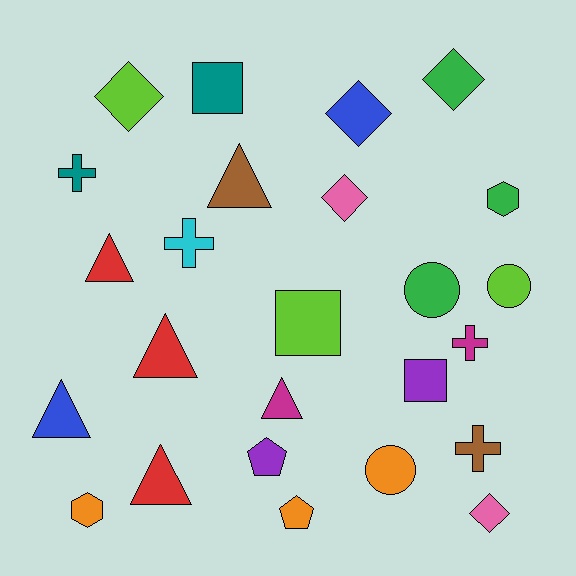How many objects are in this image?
There are 25 objects.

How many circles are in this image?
There are 3 circles.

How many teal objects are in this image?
There are 2 teal objects.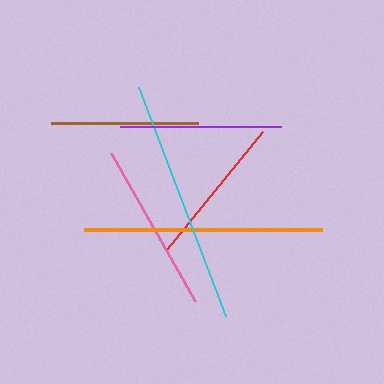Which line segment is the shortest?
The brown line is the shortest at approximately 146 pixels.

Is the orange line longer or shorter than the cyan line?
The cyan line is longer than the orange line.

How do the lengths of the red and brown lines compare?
The red and brown lines are approximately the same length.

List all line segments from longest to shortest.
From longest to shortest: cyan, orange, pink, purple, red, brown.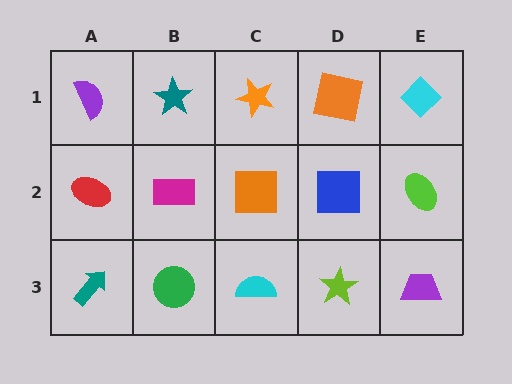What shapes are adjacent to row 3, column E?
A lime ellipse (row 2, column E), a lime star (row 3, column D).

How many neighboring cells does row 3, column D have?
3.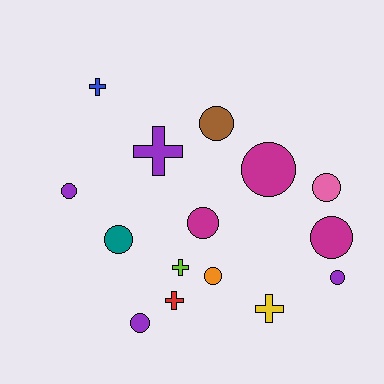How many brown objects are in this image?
There is 1 brown object.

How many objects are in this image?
There are 15 objects.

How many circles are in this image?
There are 10 circles.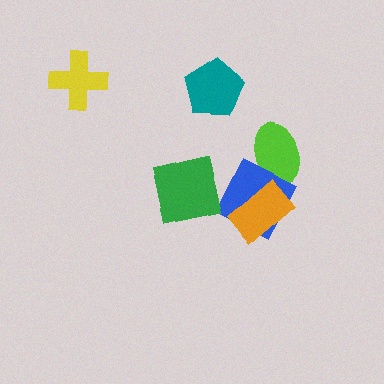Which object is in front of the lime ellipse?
The blue diamond is in front of the lime ellipse.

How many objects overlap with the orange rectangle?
1 object overlaps with the orange rectangle.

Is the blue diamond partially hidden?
Yes, it is partially covered by another shape.